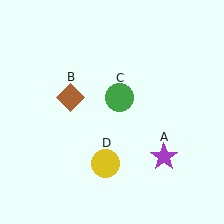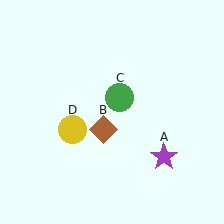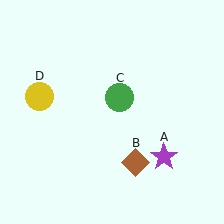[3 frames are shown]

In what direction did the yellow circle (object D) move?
The yellow circle (object D) moved up and to the left.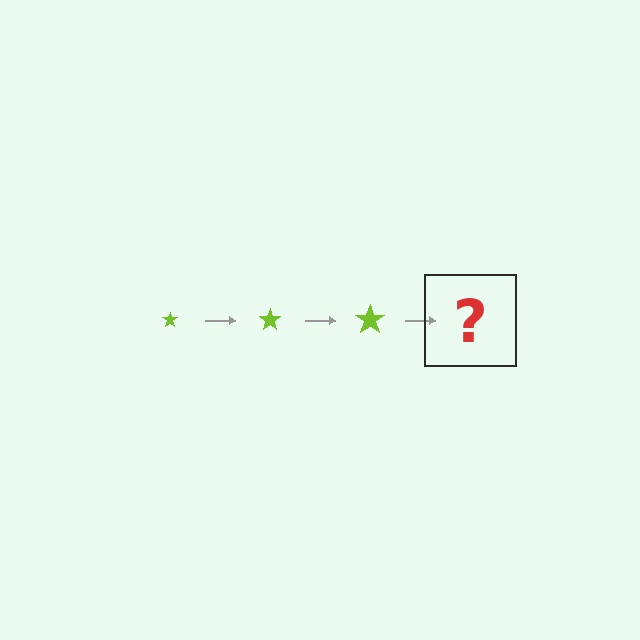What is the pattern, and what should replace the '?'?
The pattern is that the star gets progressively larger each step. The '?' should be a lime star, larger than the previous one.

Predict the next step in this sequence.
The next step is a lime star, larger than the previous one.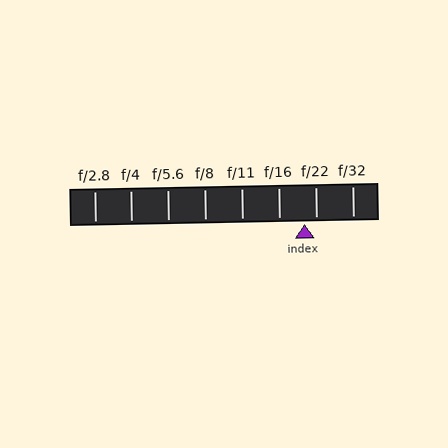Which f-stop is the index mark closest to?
The index mark is closest to f/22.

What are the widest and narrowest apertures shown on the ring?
The widest aperture shown is f/2.8 and the narrowest is f/32.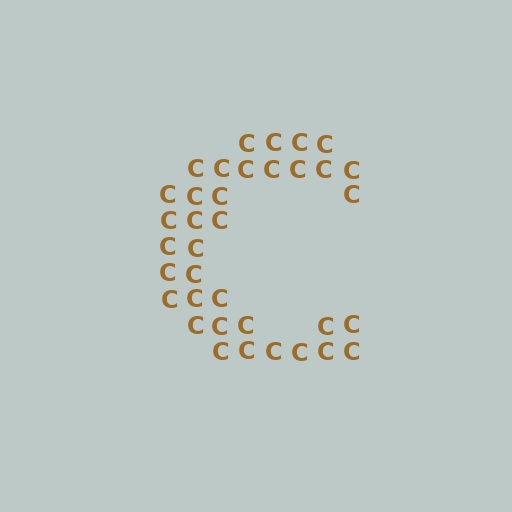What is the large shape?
The large shape is the letter C.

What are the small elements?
The small elements are letter C's.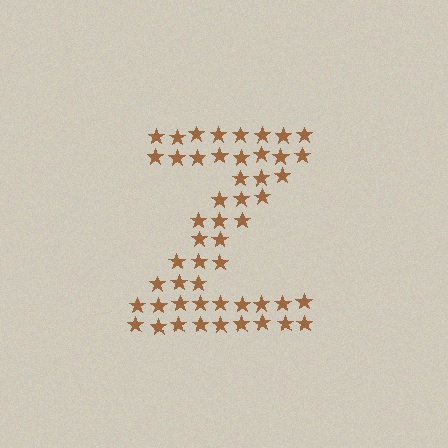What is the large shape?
The large shape is the letter Z.